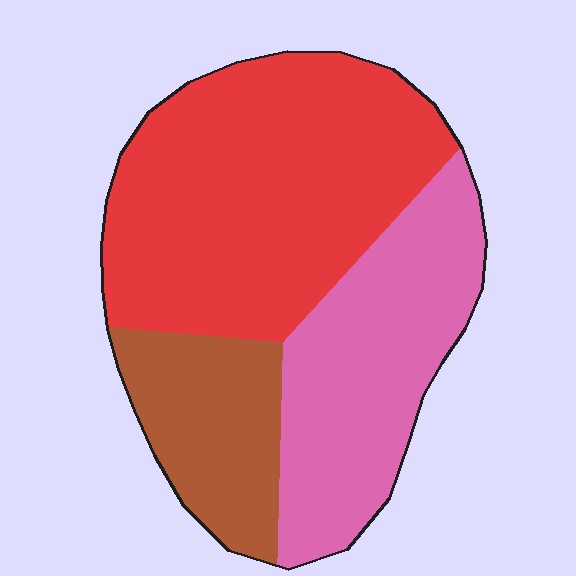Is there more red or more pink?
Red.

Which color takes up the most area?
Red, at roughly 50%.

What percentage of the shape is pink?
Pink covers about 30% of the shape.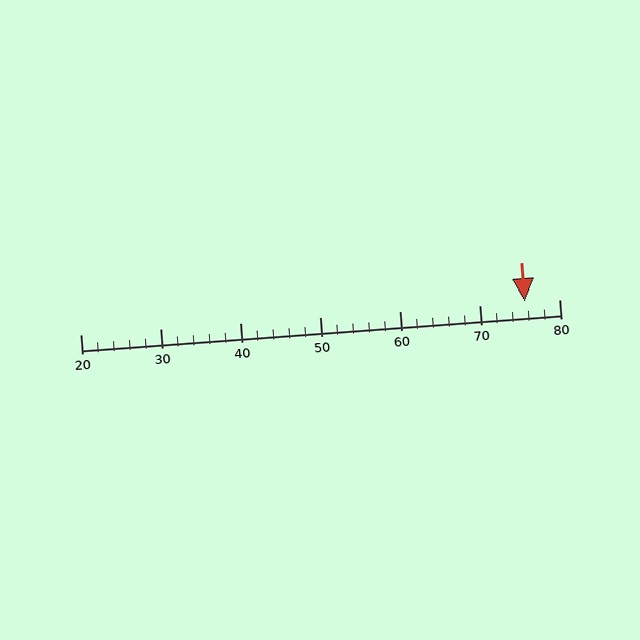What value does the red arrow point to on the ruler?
The red arrow points to approximately 76.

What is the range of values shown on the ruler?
The ruler shows values from 20 to 80.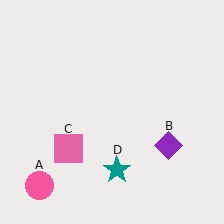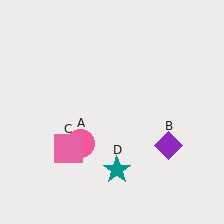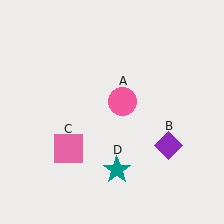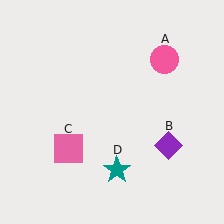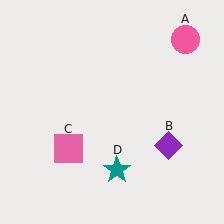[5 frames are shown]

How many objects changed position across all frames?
1 object changed position: pink circle (object A).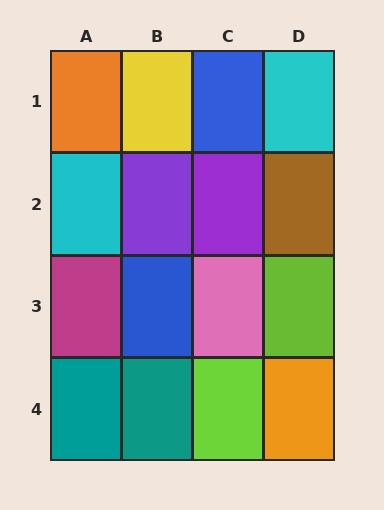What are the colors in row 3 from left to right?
Magenta, blue, pink, lime.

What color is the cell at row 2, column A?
Cyan.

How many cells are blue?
2 cells are blue.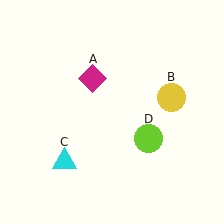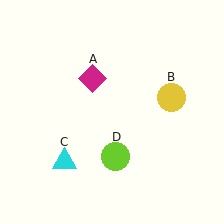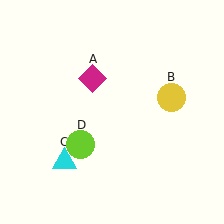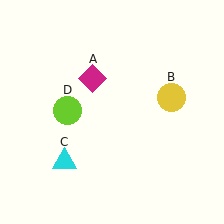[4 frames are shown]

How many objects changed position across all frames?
1 object changed position: lime circle (object D).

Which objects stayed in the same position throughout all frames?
Magenta diamond (object A) and yellow circle (object B) and cyan triangle (object C) remained stationary.